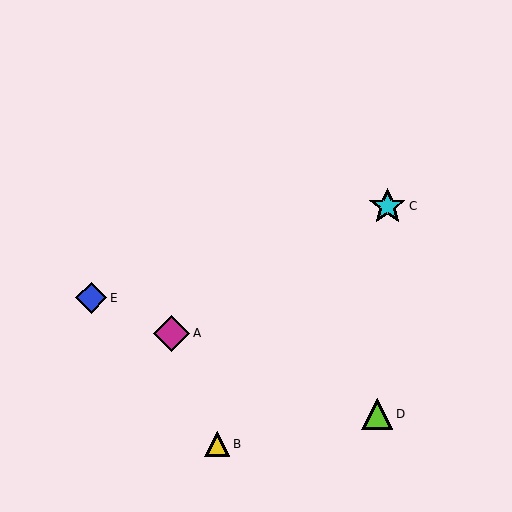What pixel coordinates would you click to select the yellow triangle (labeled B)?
Click at (217, 444) to select the yellow triangle B.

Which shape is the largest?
The cyan star (labeled C) is the largest.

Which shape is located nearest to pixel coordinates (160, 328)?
The magenta diamond (labeled A) at (172, 333) is nearest to that location.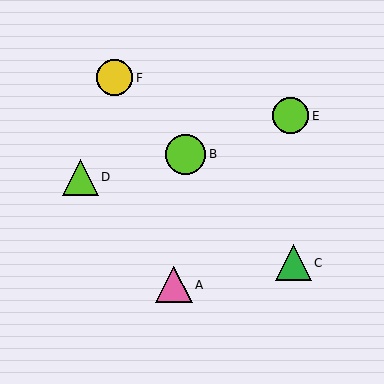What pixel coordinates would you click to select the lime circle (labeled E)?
Click at (291, 116) to select the lime circle E.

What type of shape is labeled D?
Shape D is a lime triangle.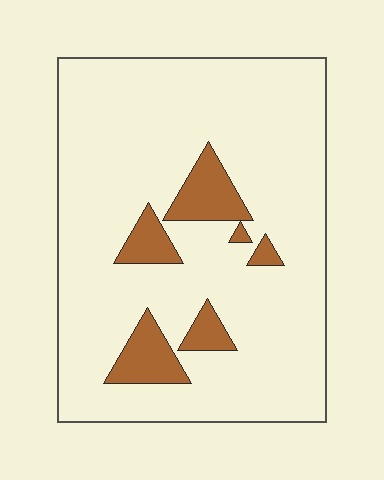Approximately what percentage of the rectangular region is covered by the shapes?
Approximately 10%.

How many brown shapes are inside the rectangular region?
6.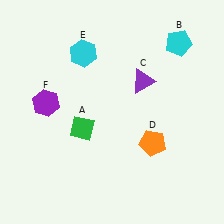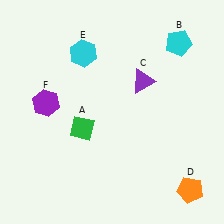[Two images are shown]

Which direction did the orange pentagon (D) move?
The orange pentagon (D) moved down.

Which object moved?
The orange pentagon (D) moved down.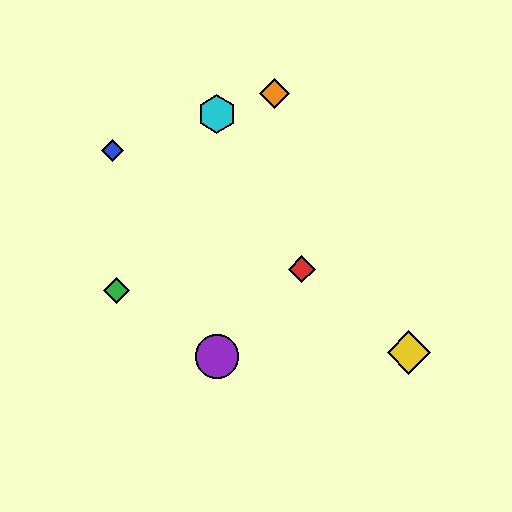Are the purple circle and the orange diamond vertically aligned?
No, the purple circle is at x≈217 and the orange diamond is at x≈275.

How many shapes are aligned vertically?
2 shapes (the purple circle, the cyan hexagon) are aligned vertically.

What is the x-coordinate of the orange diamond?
The orange diamond is at x≈275.